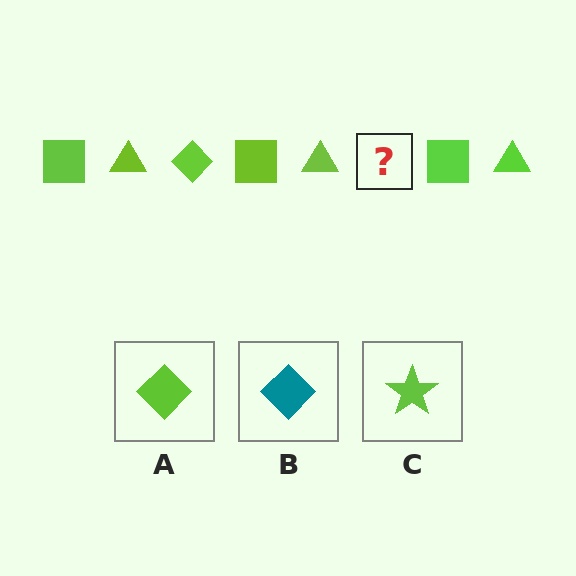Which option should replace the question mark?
Option A.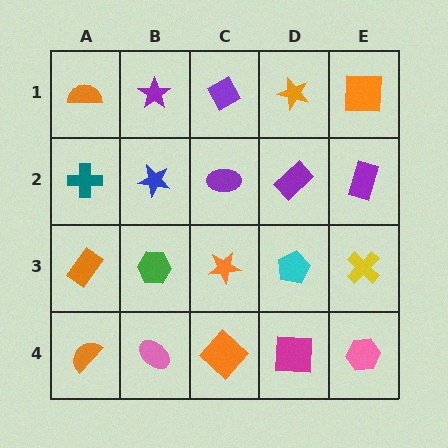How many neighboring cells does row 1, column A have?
2.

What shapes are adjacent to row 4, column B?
A green hexagon (row 3, column B), an orange semicircle (row 4, column A), an orange diamond (row 4, column C).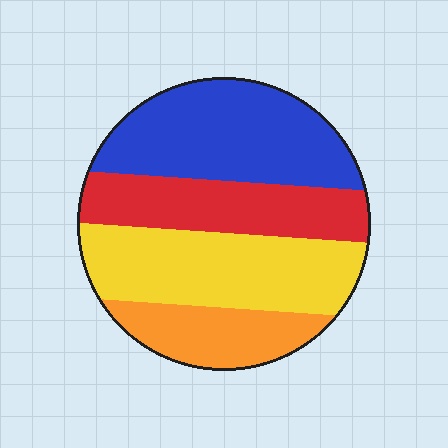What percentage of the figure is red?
Red takes up about one fifth (1/5) of the figure.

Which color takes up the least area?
Orange, at roughly 15%.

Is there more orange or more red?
Red.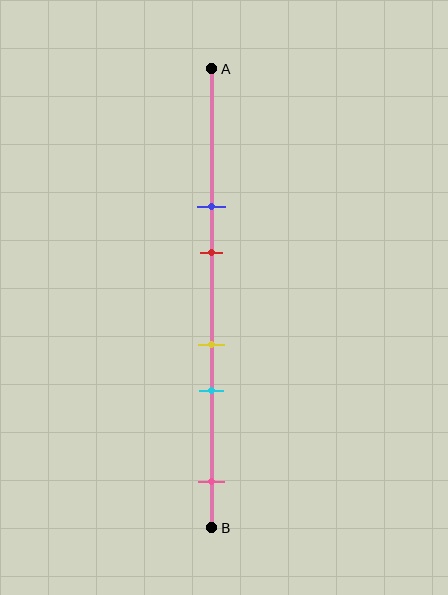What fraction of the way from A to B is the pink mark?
The pink mark is approximately 90% (0.9) of the way from A to B.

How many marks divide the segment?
There are 5 marks dividing the segment.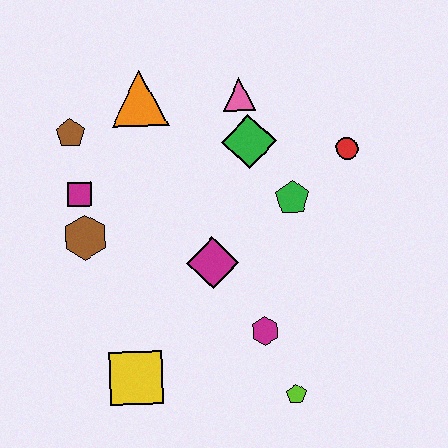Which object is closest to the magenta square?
The brown hexagon is closest to the magenta square.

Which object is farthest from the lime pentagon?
The brown pentagon is farthest from the lime pentagon.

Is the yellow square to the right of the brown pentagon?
Yes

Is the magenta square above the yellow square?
Yes